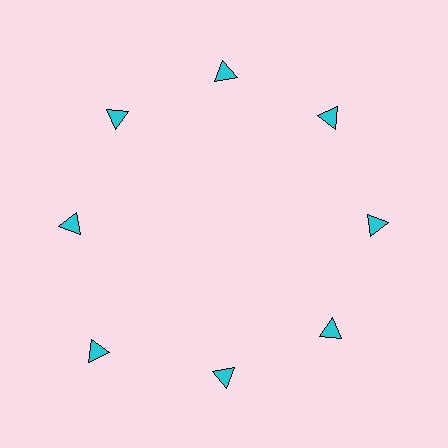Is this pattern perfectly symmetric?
No. The 8 cyan triangles are arranged in a ring, but one element near the 8 o'clock position is pushed outward from the center, breaking the 8-fold rotational symmetry.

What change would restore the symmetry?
The symmetry would be restored by moving it inward, back onto the ring so that all 8 triangles sit at equal angles and equal distance from the center.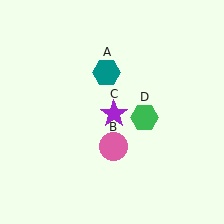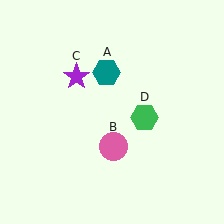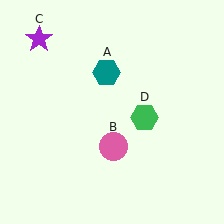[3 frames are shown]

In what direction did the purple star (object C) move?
The purple star (object C) moved up and to the left.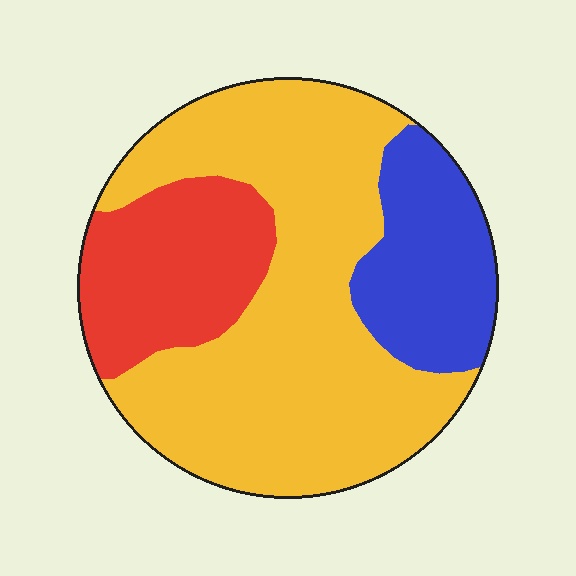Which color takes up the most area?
Yellow, at roughly 60%.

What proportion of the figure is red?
Red takes up about one fifth (1/5) of the figure.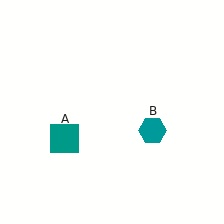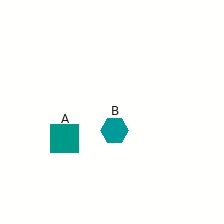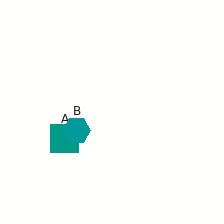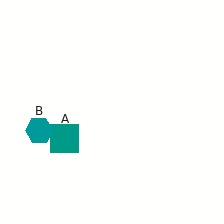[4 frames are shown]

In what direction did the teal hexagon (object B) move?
The teal hexagon (object B) moved left.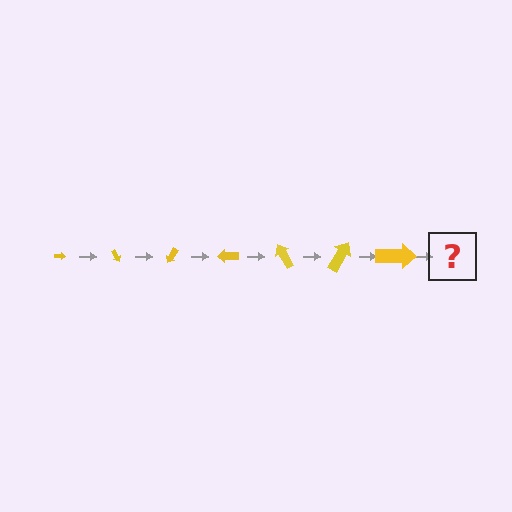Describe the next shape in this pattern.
It should be an arrow, larger than the previous one and rotated 420 degrees from the start.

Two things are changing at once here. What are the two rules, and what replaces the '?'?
The two rules are that the arrow grows larger each step and it rotates 60 degrees each step. The '?' should be an arrow, larger than the previous one and rotated 420 degrees from the start.